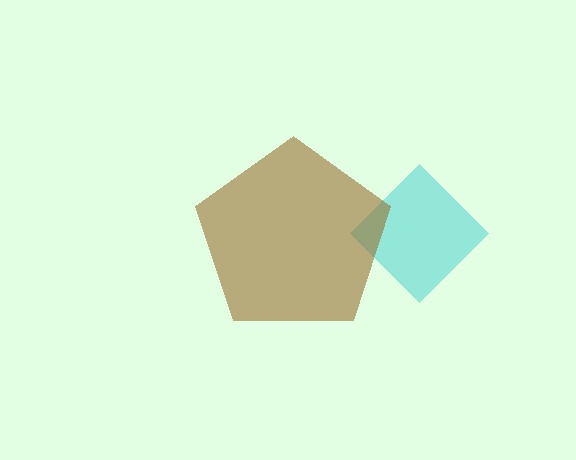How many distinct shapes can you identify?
There are 2 distinct shapes: a cyan diamond, a brown pentagon.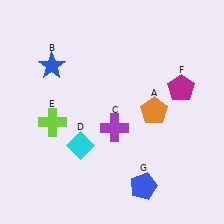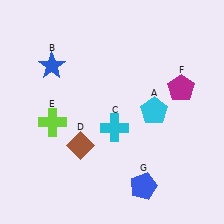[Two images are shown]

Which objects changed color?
A changed from orange to cyan. C changed from purple to cyan. D changed from cyan to brown.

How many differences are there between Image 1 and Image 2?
There are 3 differences between the two images.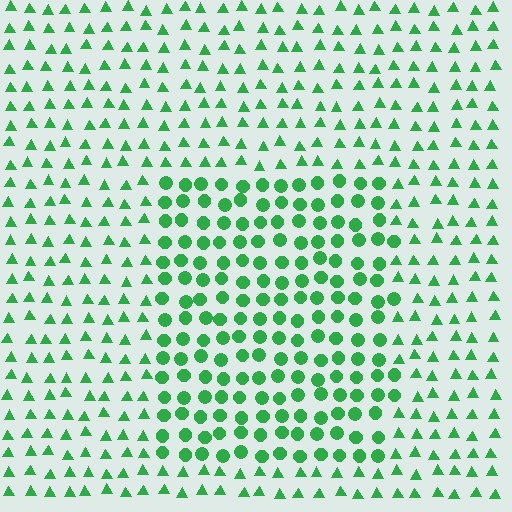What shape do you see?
I see a rectangle.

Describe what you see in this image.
The image is filled with small green elements arranged in a uniform grid. A rectangle-shaped region contains circles, while the surrounding area contains triangles. The boundary is defined purely by the change in element shape.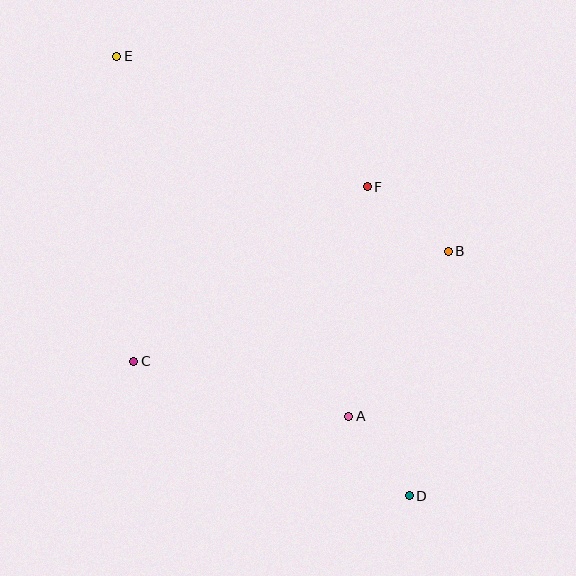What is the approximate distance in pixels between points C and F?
The distance between C and F is approximately 292 pixels.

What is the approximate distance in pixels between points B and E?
The distance between B and E is approximately 385 pixels.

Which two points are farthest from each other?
Points D and E are farthest from each other.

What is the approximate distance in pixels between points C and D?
The distance between C and D is approximately 307 pixels.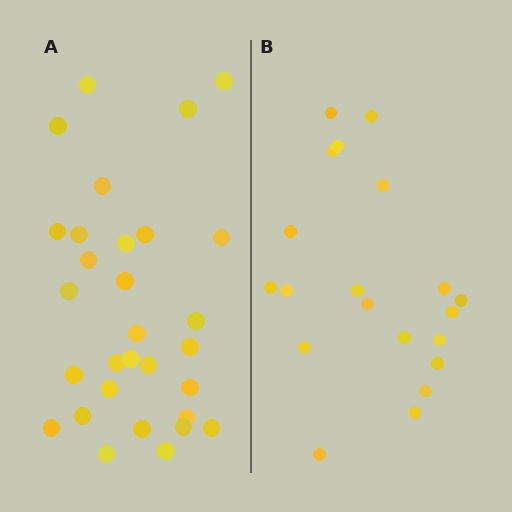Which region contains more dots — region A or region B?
Region A (the left region) has more dots.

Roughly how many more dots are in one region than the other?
Region A has roughly 10 or so more dots than region B.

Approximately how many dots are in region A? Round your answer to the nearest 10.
About 30 dots.